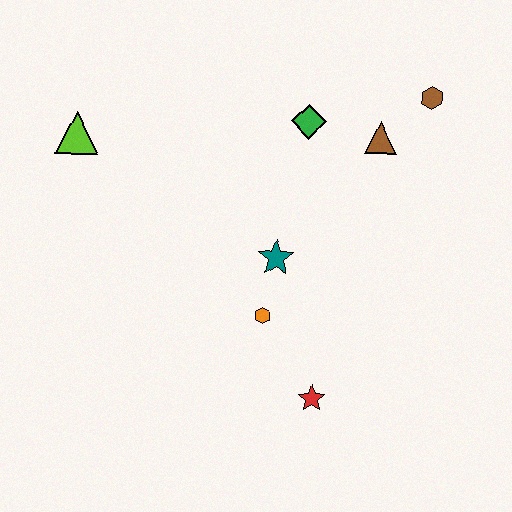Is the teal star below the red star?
No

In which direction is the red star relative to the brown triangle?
The red star is below the brown triangle.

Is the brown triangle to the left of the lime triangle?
No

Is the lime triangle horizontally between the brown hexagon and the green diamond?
No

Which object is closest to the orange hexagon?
The teal star is closest to the orange hexagon.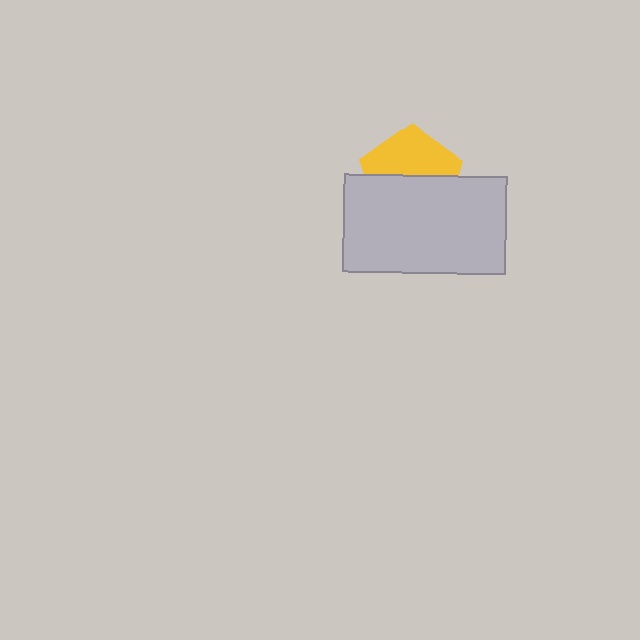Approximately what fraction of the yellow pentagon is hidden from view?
Roughly 52% of the yellow pentagon is hidden behind the light gray rectangle.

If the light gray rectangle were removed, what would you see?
You would see the complete yellow pentagon.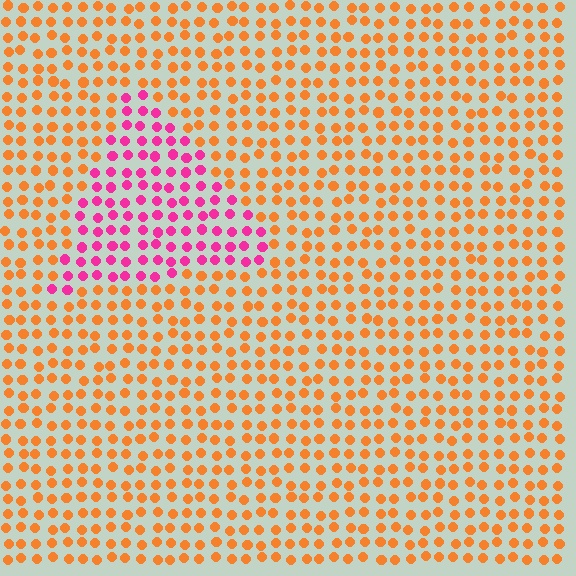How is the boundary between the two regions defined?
The boundary is defined purely by a slight shift in hue (about 60 degrees). Spacing, size, and orientation are identical on both sides.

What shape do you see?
I see a triangle.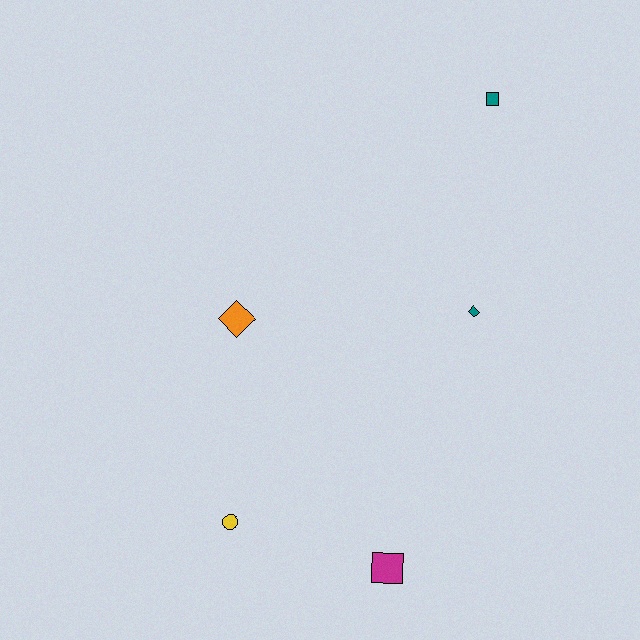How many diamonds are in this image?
There are 2 diamonds.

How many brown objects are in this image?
There are no brown objects.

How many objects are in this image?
There are 5 objects.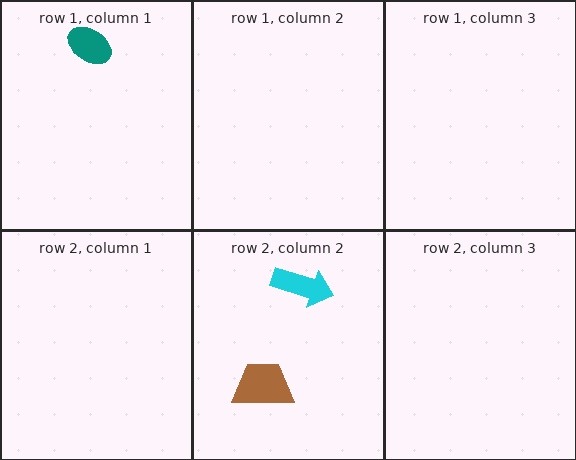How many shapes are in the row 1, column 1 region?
1.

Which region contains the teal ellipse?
The row 1, column 1 region.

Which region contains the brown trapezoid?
The row 2, column 2 region.